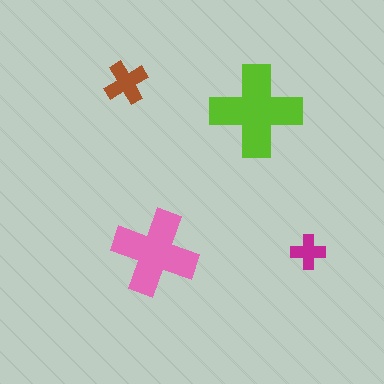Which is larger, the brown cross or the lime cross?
The lime one.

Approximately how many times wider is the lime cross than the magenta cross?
About 2.5 times wider.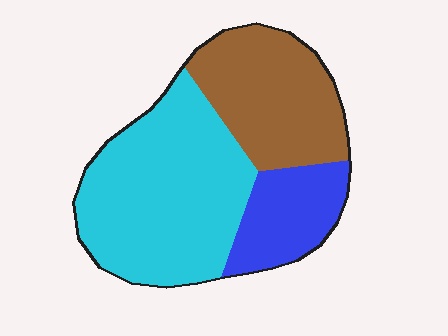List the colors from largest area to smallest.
From largest to smallest: cyan, brown, blue.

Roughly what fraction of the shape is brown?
Brown takes up about one third (1/3) of the shape.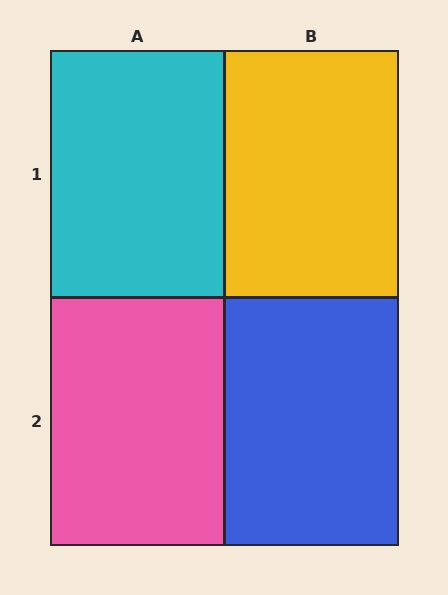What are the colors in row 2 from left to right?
Pink, blue.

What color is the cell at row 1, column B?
Yellow.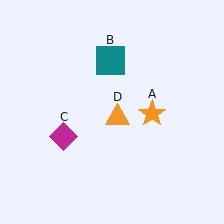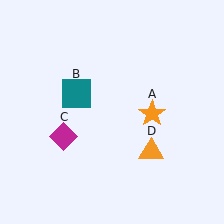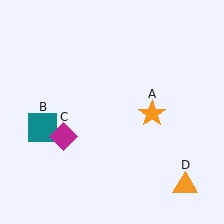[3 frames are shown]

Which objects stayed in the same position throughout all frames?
Orange star (object A) and magenta diamond (object C) remained stationary.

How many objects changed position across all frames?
2 objects changed position: teal square (object B), orange triangle (object D).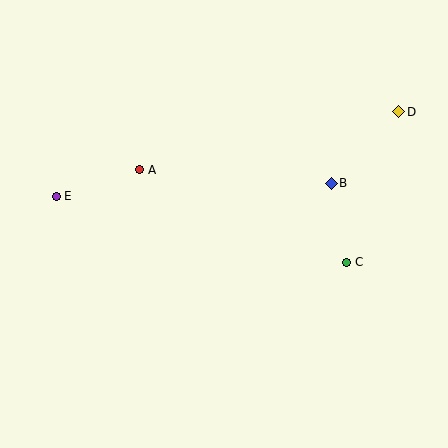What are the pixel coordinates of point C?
Point C is at (347, 262).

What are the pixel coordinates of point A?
Point A is at (140, 170).